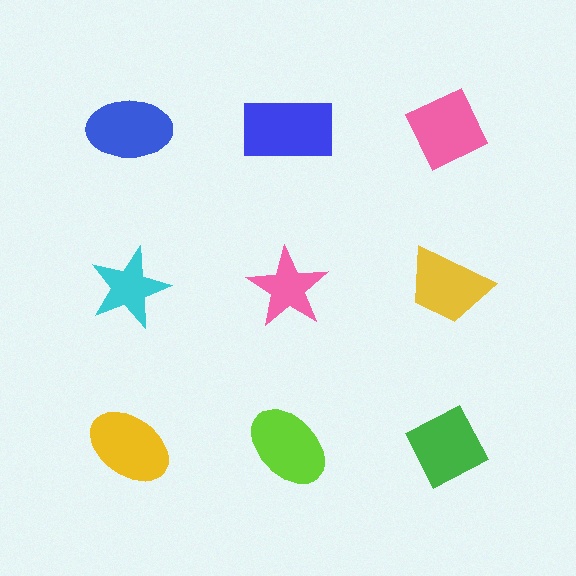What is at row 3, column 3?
A green diamond.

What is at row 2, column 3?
A yellow trapezoid.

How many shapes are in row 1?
3 shapes.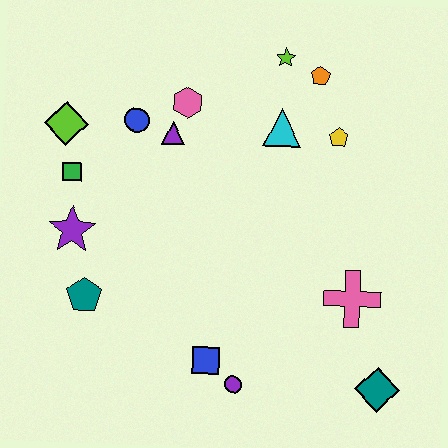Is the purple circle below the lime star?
Yes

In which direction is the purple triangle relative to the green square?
The purple triangle is to the right of the green square.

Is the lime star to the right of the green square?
Yes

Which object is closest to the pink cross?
The teal diamond is closest to the pink cross.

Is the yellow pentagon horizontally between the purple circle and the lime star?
No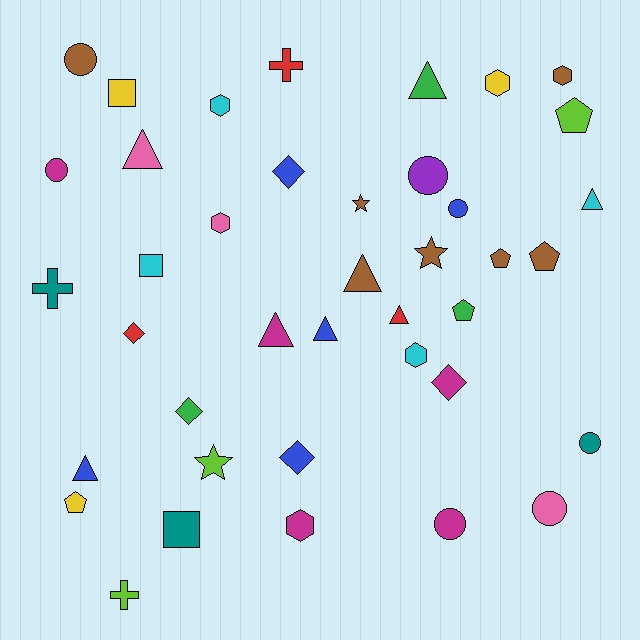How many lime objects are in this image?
There are 3 lime objects.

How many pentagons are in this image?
There are 5 pentagons.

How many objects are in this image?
There are 40 objects.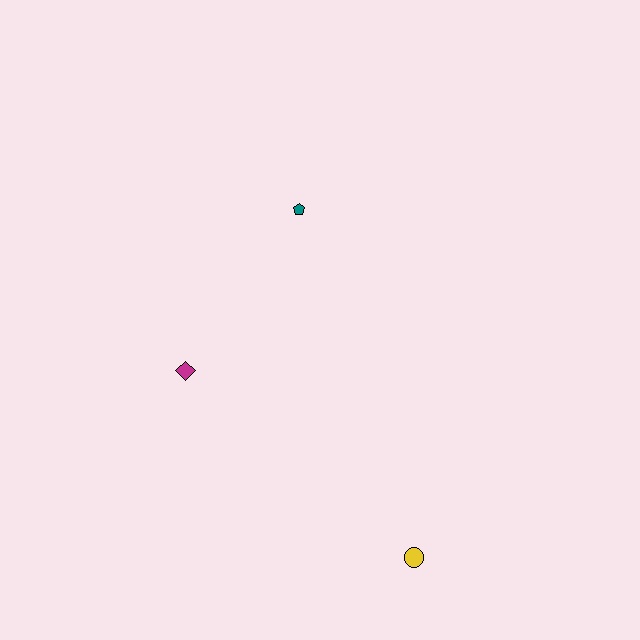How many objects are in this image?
There are 3 objects.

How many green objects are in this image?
There are no green objects.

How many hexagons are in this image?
There are no hexagons.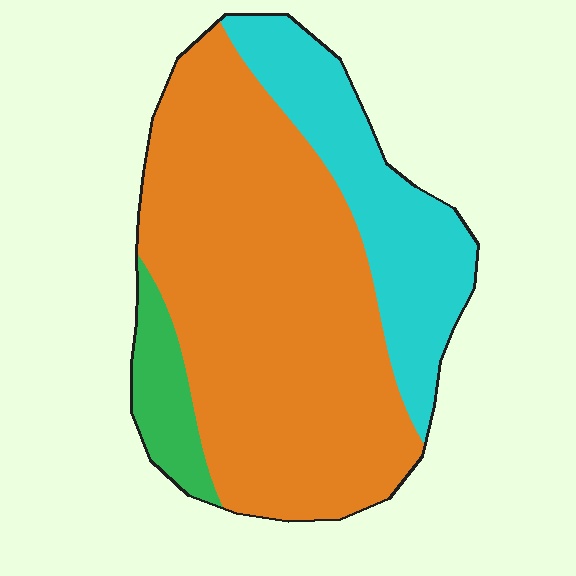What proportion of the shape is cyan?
Cyan takes up between a sixth and a third of the shape.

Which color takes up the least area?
Green, at roughly 10%.